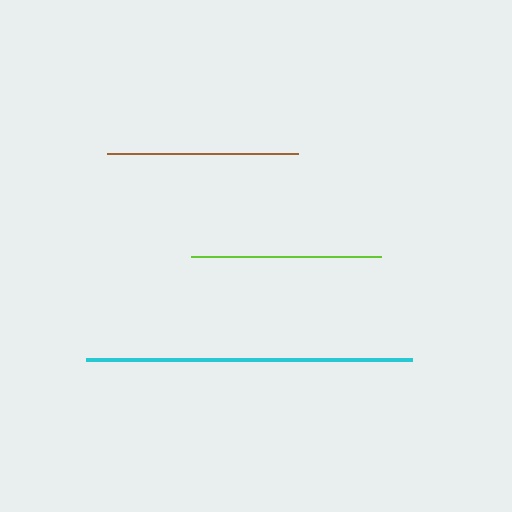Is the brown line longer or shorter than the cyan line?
The cyan line is longer than the brown line.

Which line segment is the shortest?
The lime line is the shortest at approximately 190 pixels.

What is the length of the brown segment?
The brown segment is approximately 192 pixels long.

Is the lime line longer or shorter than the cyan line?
The cyan line is longer than the lime line.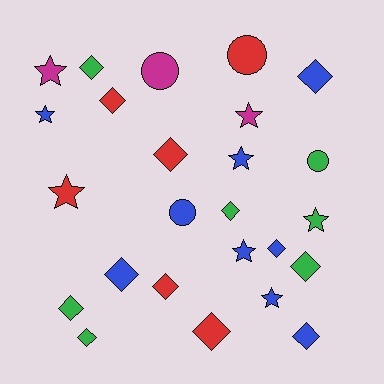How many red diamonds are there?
There are 4 red diamonds.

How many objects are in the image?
There are 25 objects.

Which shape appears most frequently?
Diamond, with 13 objects.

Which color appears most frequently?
Blue, with 9 objects.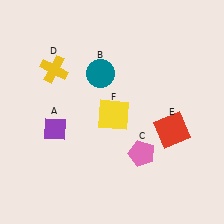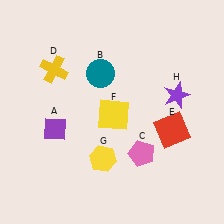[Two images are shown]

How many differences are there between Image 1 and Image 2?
There are 2 differences between the two images.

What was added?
A yellow hexagon (G), a purple star (H) were added in Image 2.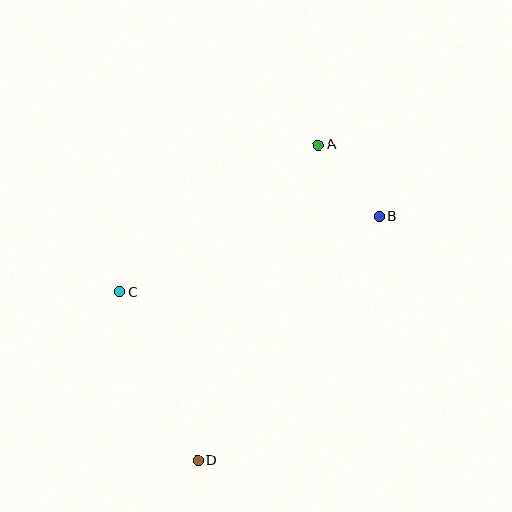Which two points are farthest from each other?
Points A and D are farthest from each other.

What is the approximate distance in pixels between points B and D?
The distance between B and D is approximately 305 pixels.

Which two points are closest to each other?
Points A and B are closest to each other.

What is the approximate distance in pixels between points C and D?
The distance between C and D is approximately 186 pixels.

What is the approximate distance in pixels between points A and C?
The distance between A and C is approximately 247 pixels.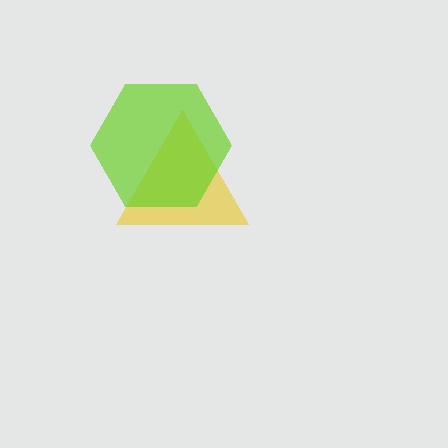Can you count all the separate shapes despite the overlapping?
Yes, there are 2 separate shapes.